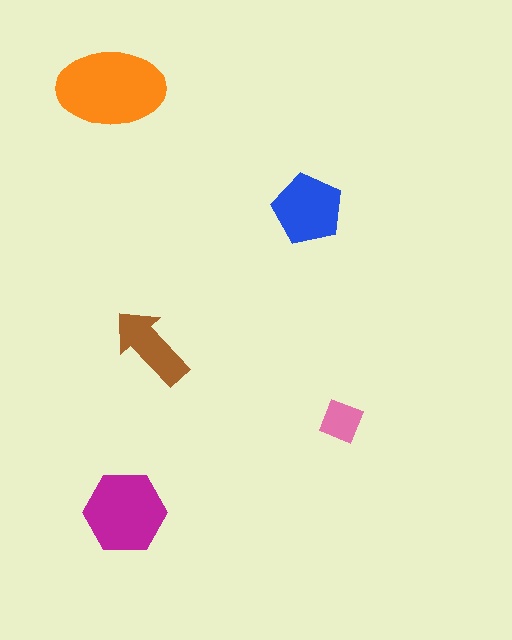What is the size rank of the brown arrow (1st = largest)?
4th.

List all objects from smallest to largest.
The pink diamond, the brown arrow, the blue pentagon, the magenta hexagon, the orange ellipse.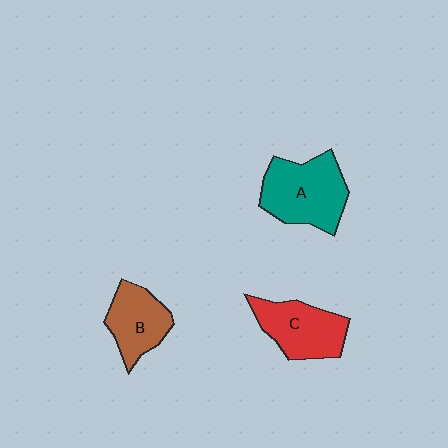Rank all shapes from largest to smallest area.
From largest to smallest: A (teal), C (red), B (brown).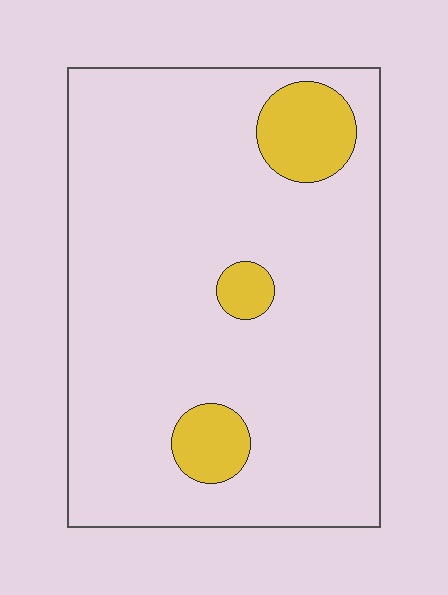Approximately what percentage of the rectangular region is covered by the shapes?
Approximately 10%.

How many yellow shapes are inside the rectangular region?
3.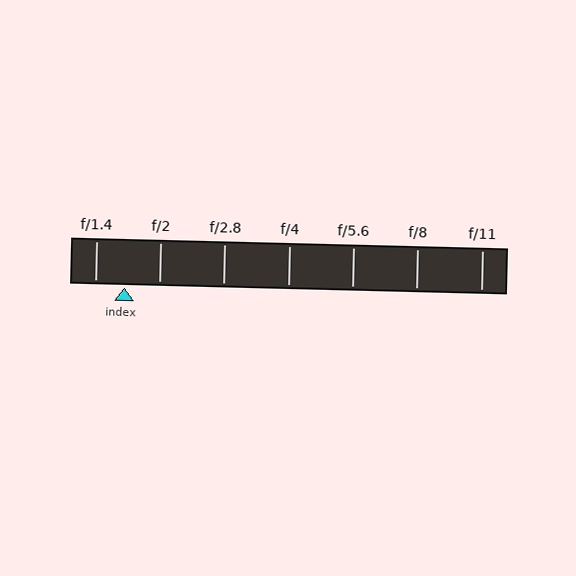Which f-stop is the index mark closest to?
The index mark is closest to f/1.4.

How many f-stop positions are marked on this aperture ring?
There are 7 f-stop positions marked.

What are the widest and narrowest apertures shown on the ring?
The widest aperture shown is f/1.4 and the narrowest is f/11.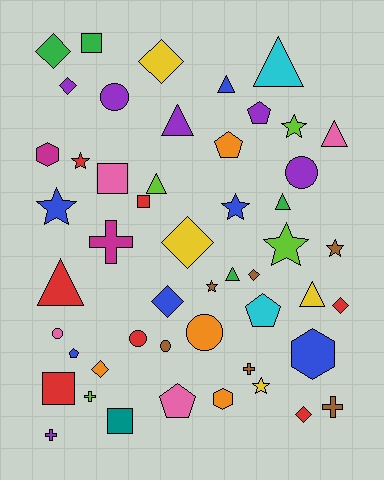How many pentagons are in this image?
There are 5 pentagons.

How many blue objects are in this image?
There are 6 blue objects.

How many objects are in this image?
There are 50 objects.